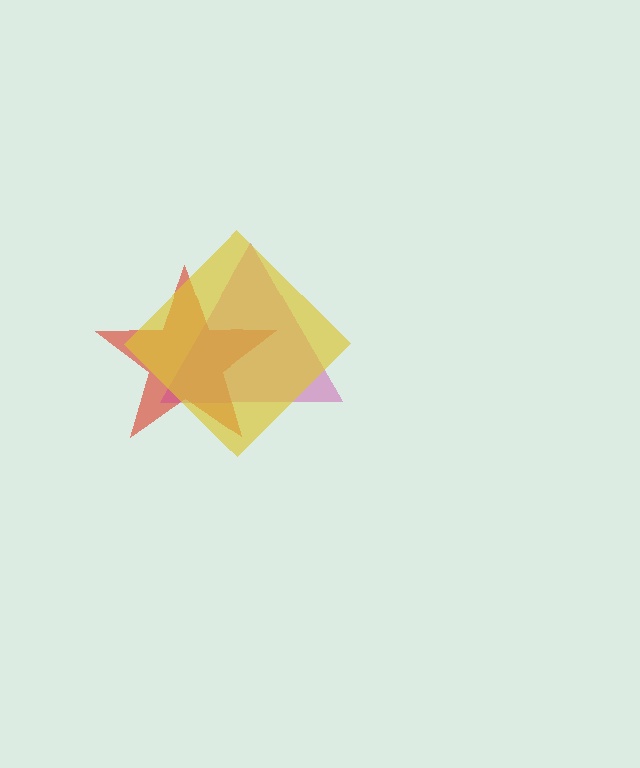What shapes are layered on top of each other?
The layered shapes are: a red star, a magenta triangle, a yellow diamond.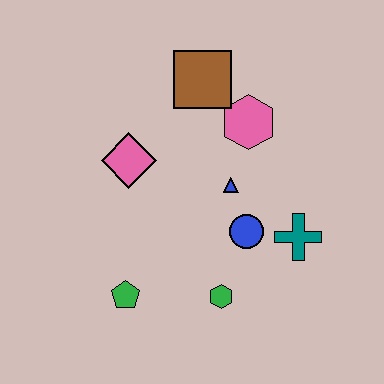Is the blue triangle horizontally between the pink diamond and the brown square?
No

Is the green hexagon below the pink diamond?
Yes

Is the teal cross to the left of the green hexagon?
No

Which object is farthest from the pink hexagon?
The green pentagon is farthest from the pink hexagon.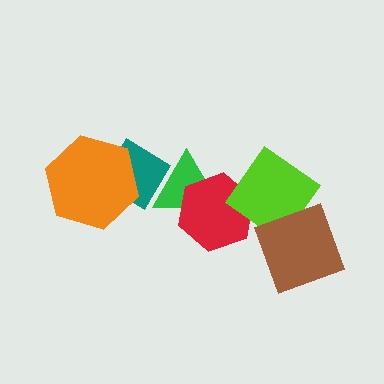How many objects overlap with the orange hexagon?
1 object overlaps with the orange hexagon.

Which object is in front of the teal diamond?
The orange hexagon is in front of the teal diamond.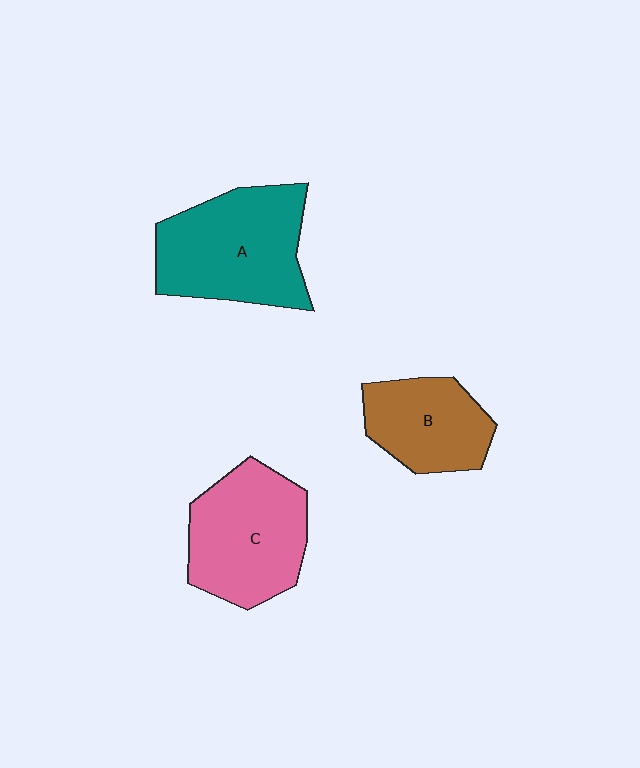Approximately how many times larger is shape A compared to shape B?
Approximately 1.5 times.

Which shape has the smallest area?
Shape B (brown).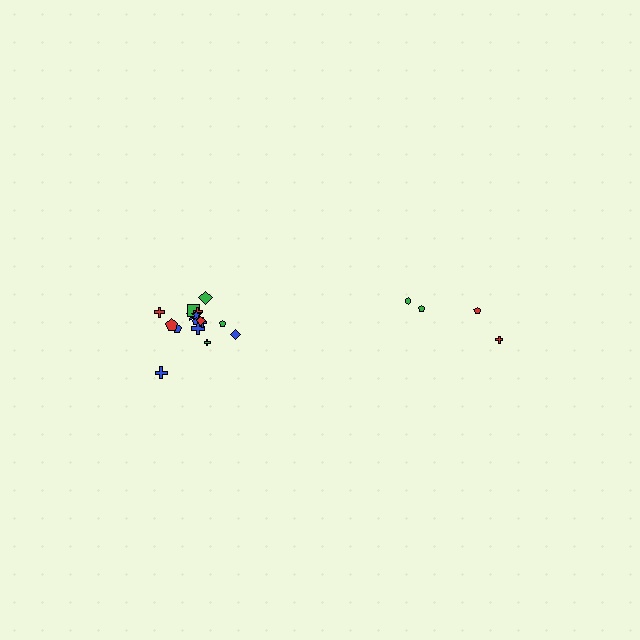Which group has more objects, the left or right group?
The left group.